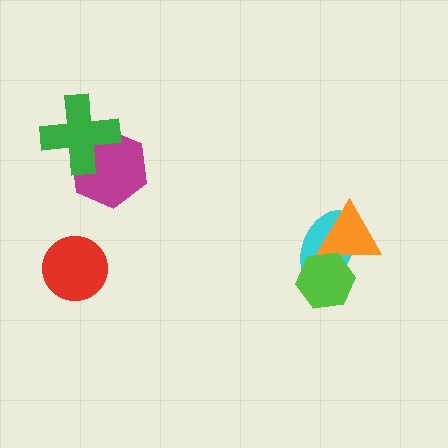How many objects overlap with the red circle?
0 objects overlap with the red circle.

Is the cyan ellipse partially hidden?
Yes, it is partially covered by another shape.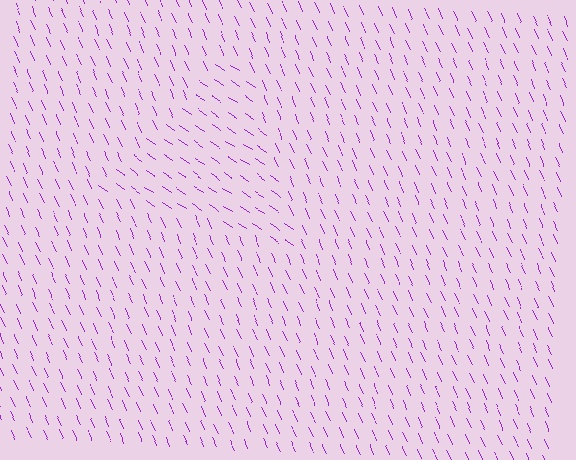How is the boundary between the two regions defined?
The boundary is defined purely by a change in line orientation (approximately 31 degrees difference). All lines are the same color and thickness.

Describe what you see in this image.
The image is filled with small purple line segments. A triangle region in the image has lines oriented differently from the surrounding lines, creating a visible texture boundary.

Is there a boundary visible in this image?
Yes, there is a texture boundary formed by a change in line orientation.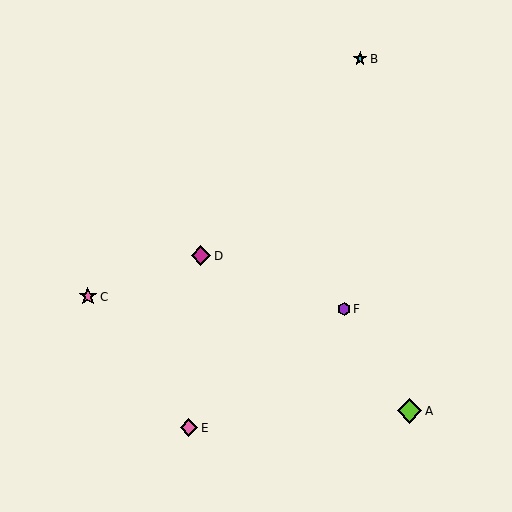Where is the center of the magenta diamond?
The center of the magenta diamond is at (201, 256).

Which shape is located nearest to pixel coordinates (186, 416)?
The pink diamond (labeled E) at (189, 428) is nearest to that location.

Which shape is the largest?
The lime diamond (labeled A) is the largest.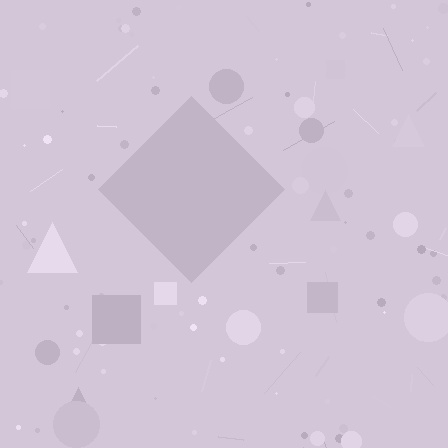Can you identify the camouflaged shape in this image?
The camouflaged shape is a diamond.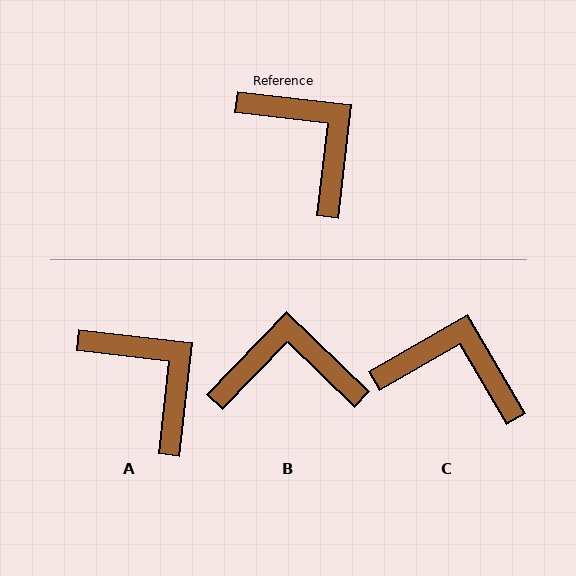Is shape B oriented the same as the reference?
No, it is off by about 52 degrees.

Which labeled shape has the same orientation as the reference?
A.